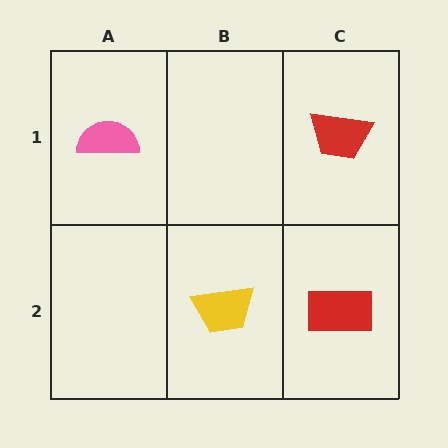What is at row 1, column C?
A red trapezoid.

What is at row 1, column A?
A pink semicircle.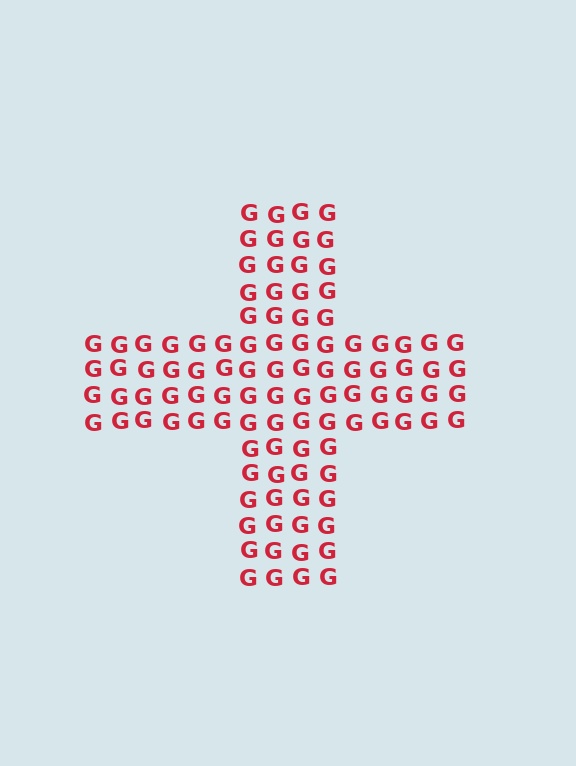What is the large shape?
The large shape is a cross.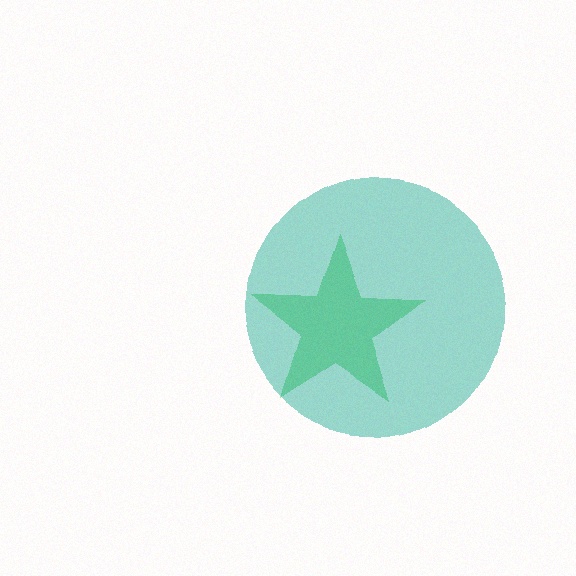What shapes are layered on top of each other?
The layered shapes are: a green star, a teal circle.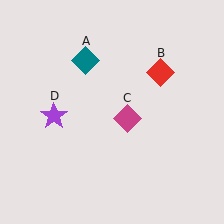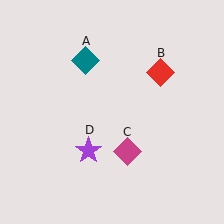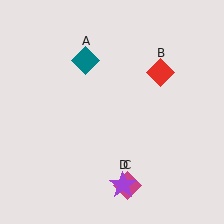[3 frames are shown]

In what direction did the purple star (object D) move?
The purple star (object D) moved down and to the right.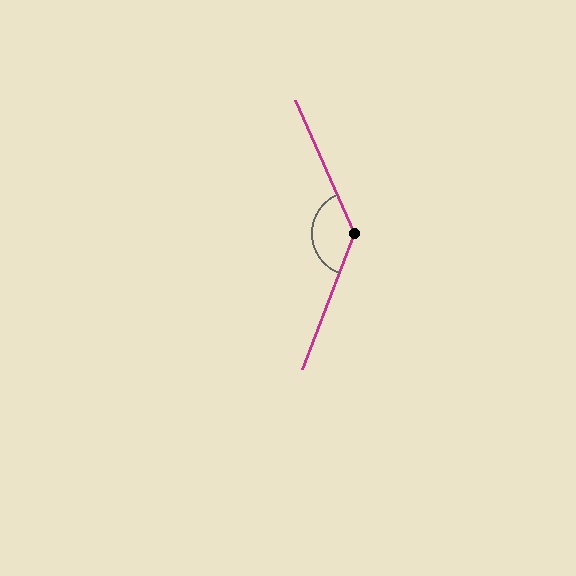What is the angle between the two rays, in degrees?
Approximately 135 degrees.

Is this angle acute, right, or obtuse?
It is obtuse.